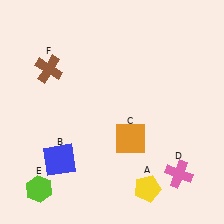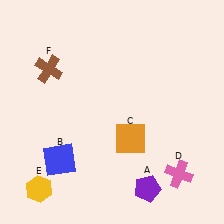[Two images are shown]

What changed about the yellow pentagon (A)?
In Image 1, A is yellow. In Image 2, it changed to purple.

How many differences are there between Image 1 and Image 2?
There are 2 differences between the two images.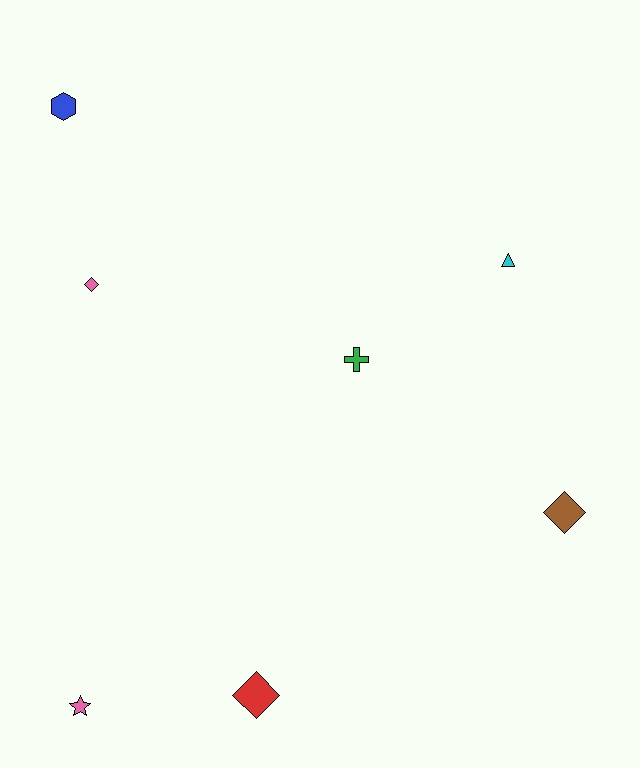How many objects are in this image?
There are 7 objects.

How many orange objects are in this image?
There are no orange objects.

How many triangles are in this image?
There is 1 triangle.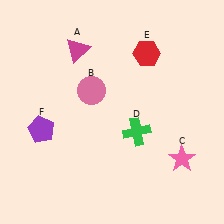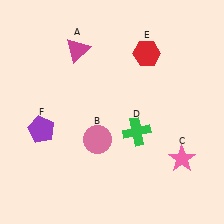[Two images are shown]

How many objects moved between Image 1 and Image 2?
1 object moved between the two images.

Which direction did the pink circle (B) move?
The pink circle (B) moved down.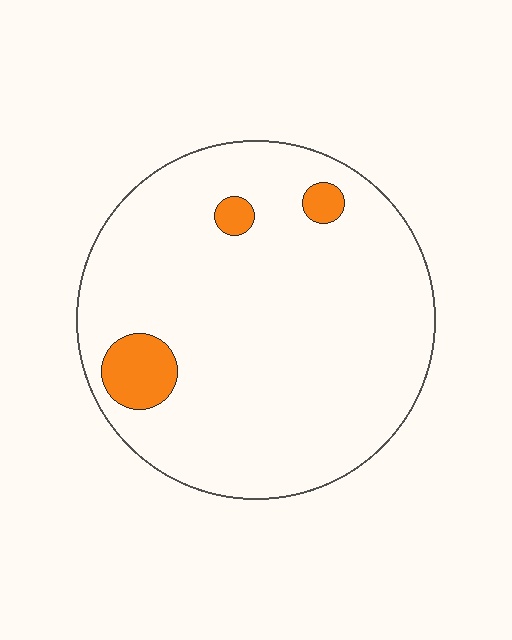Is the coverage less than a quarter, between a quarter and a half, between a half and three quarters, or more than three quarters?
Less than a quarter.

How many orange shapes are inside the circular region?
3.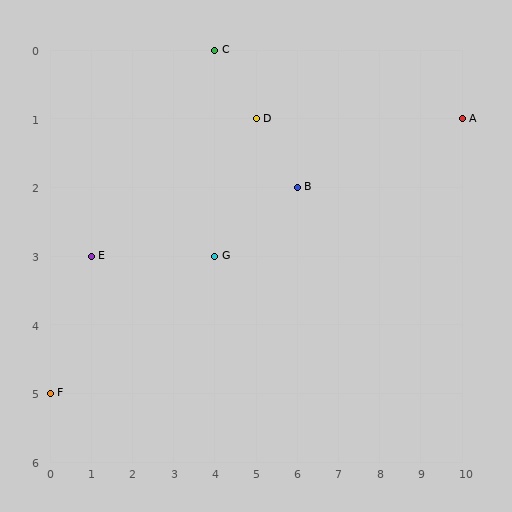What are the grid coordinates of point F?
Point F is at grid coordinates (0, 5).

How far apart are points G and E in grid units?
Points G and E are 3 columns apart.